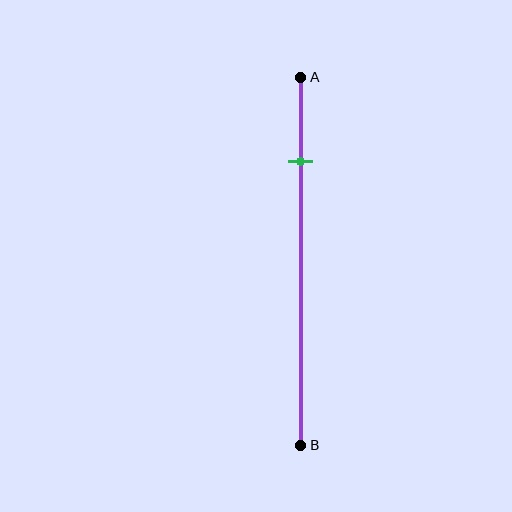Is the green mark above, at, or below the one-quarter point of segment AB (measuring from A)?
The green mark is approximately at the one-quarter point of segment AB.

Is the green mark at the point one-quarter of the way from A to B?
Yes, the mark is approximately at the one-quarter point.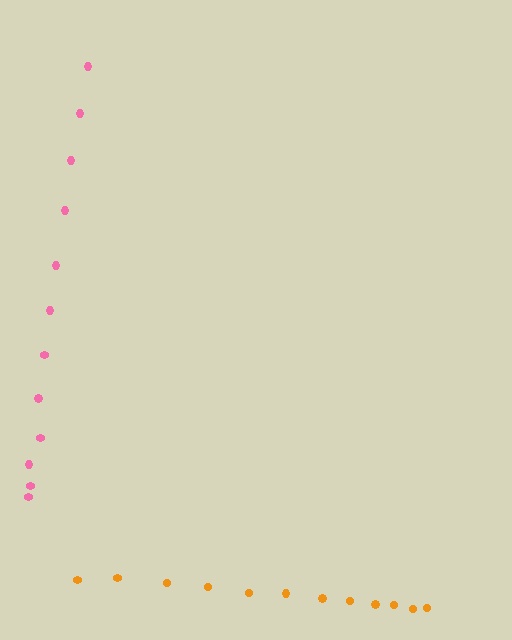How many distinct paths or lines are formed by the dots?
There are 2 distinct paths.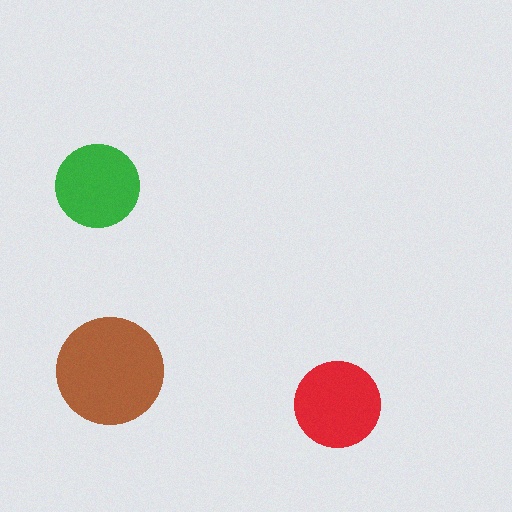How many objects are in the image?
There are 3 objects in the image.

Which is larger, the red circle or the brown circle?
The brown one.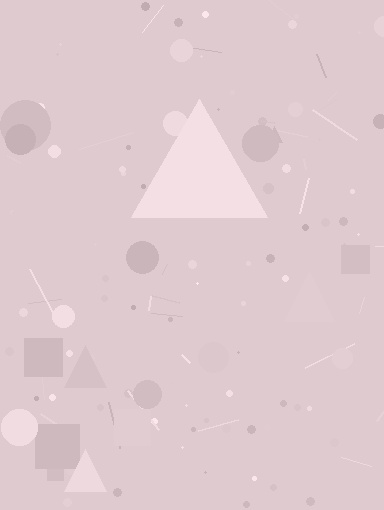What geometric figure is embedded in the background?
A triangle is embedded in the background.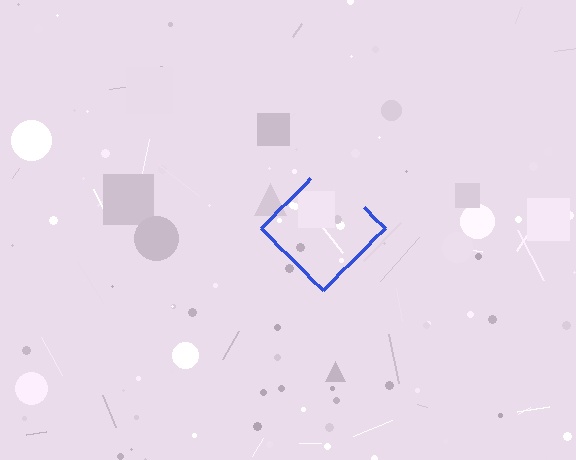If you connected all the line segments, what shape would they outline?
They would outline a diamond.